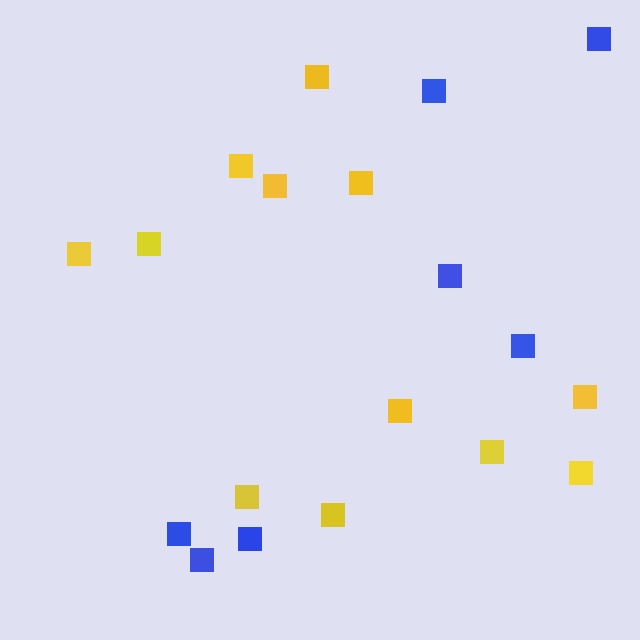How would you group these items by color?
There are 2 groups: one group of yellow squares (12) and one group of blue squares (7).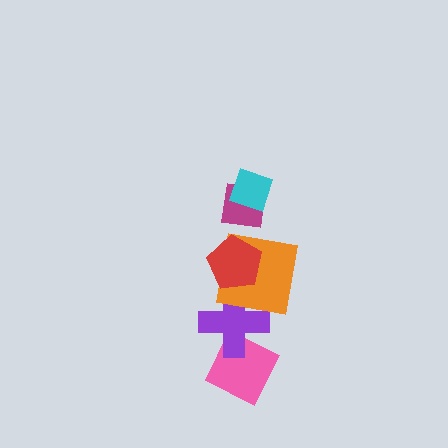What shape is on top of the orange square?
The red pentagon is on top of the orange square.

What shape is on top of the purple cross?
The orange square is on top of the purple cross.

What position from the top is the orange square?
The orange square is 4th from the top.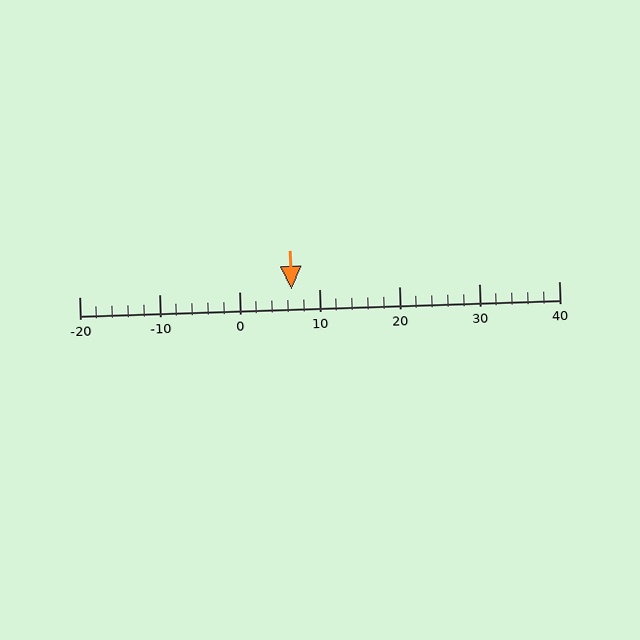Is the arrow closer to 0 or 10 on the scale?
The arrow is closer to 10.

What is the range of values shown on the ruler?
The ruler shows values from -20 to 40.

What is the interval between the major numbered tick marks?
The major tick marks are spaced 10 units apart.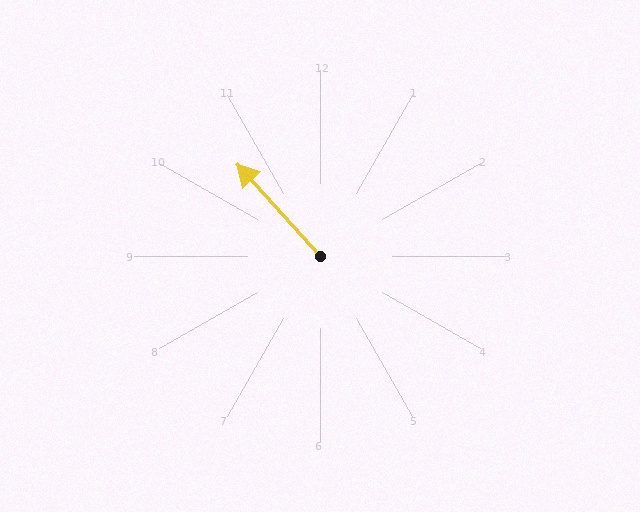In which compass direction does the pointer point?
Northwest.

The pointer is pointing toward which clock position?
Roughly 11 o'clock.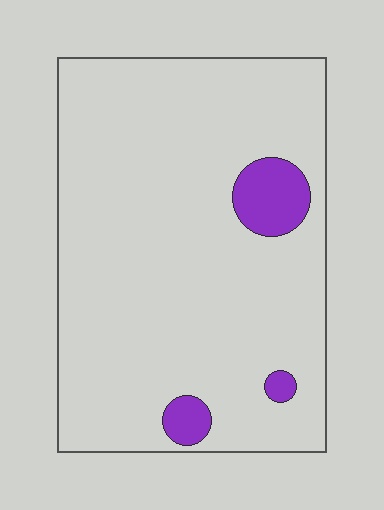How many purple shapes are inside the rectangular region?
3.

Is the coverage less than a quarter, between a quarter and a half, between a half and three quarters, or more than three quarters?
Less than a quarter.